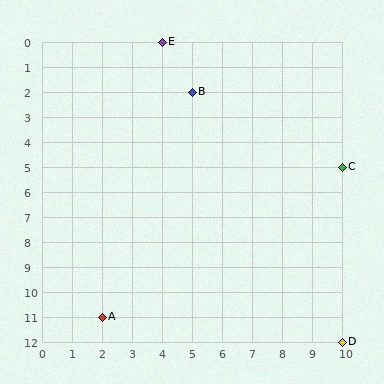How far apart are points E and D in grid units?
Points E and D are 6 columns and 12 rows apart (about 13.4 grid units diagonally).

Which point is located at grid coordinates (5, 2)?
Point B is at (5, 2).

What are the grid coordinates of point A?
Point A is at grid coordinates (2, 11).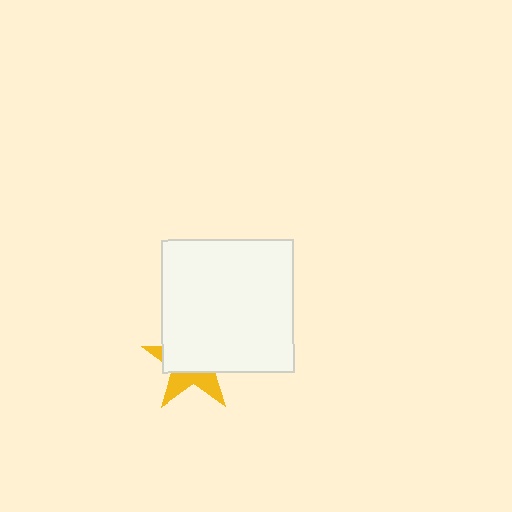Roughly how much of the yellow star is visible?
A small part of it is visible (roughly 36%).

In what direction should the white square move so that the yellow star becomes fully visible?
The white square should move up. That is the shortest direction to clear the overlap and leave the yellow star fully visible.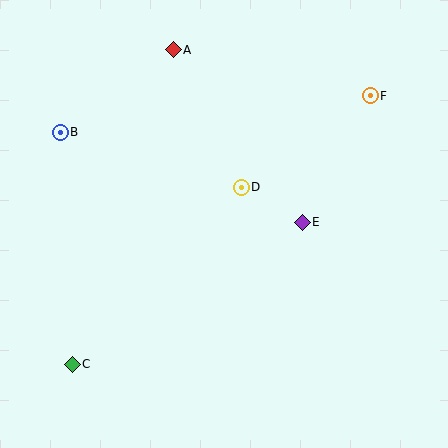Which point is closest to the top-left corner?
Point B is closest to the top-left corner.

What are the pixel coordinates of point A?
Point A is at (173, 50).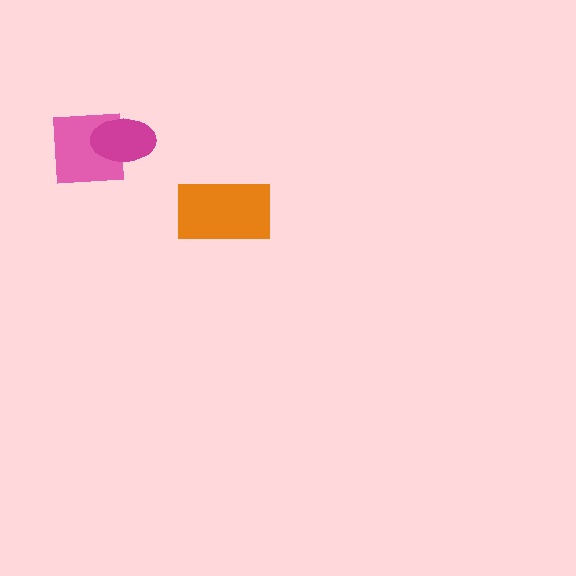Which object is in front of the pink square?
The magenta ellipse is in front of the pink square.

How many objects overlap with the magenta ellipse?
1 object overlaps with the magenta ellipse.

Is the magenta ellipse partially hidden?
No, no other shape covers it.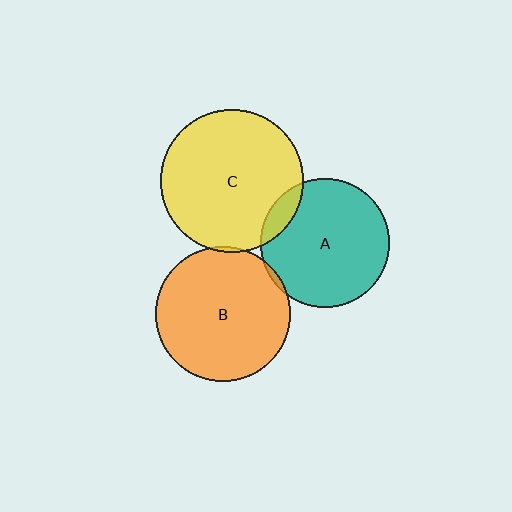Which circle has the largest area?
Circle C (yellow).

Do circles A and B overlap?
Yes.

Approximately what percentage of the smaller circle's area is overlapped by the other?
Approximately 5%.